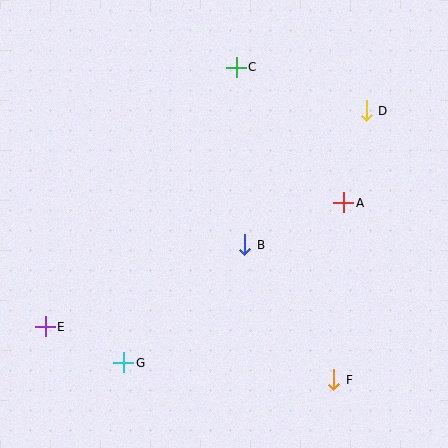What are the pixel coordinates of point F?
Point F is at (334, 380).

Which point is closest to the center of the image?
Point B at (245, 245) is closest to the center.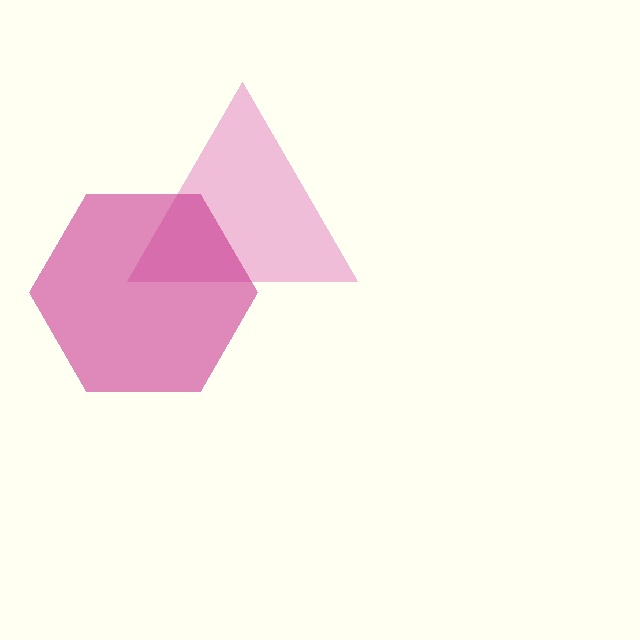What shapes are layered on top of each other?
The layered shapes are: a pink triangle, a magenta hexagon.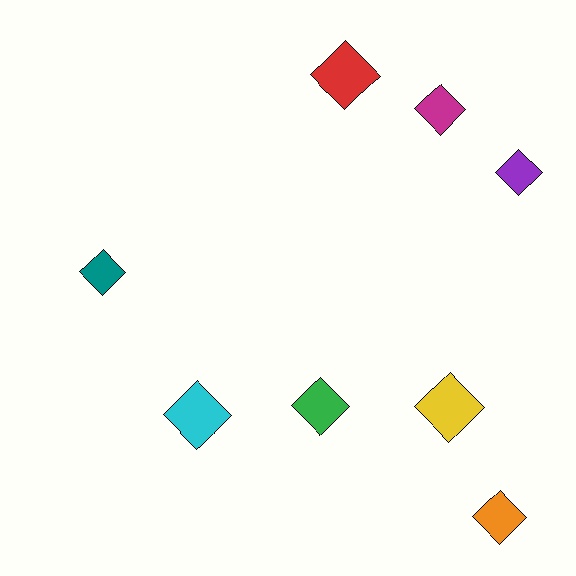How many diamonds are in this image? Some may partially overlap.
There are 8 diamonds.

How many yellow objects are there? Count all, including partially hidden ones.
There is 1 yellow object.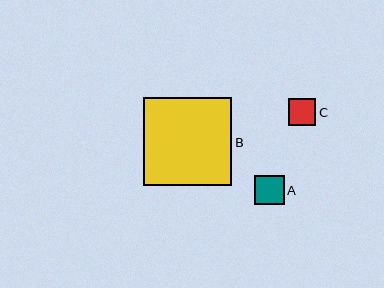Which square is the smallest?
Square C is the smallest with a size of approximately 27 pixels.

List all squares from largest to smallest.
From largest to smallest: B, A, C.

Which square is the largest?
Square B is the largest with a size of approximately 88 pixels.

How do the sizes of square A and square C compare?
Square A and square C are approximately the same size.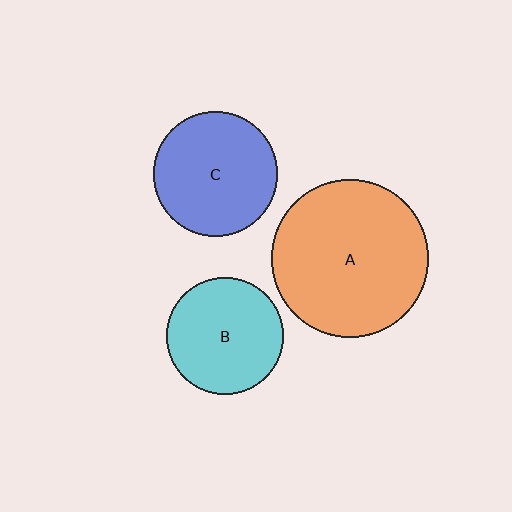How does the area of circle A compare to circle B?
Approximately 1.8 times.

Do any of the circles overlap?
No, none of the circles overlap.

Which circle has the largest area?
Circle A (orange).